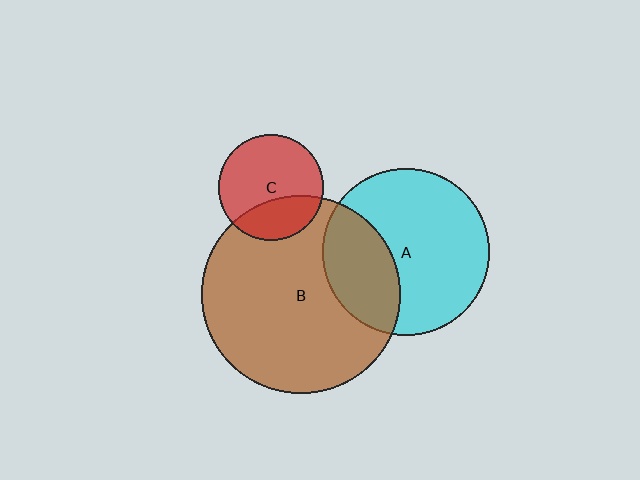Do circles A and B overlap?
Yes.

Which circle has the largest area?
Circle B (brown).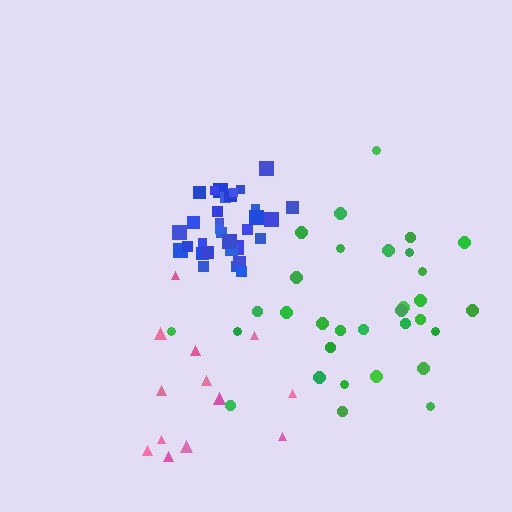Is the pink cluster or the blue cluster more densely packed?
Blue.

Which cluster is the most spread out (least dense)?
Pink.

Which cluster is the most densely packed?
Blue.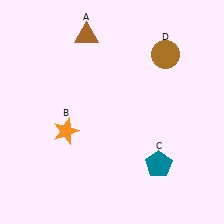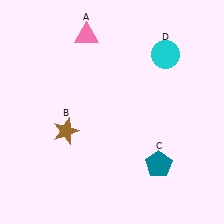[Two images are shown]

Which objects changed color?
A changed from brown to pink. B changed from orange to brown. D changed from brown to cyan.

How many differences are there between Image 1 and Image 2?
There are 3 differences between the two images.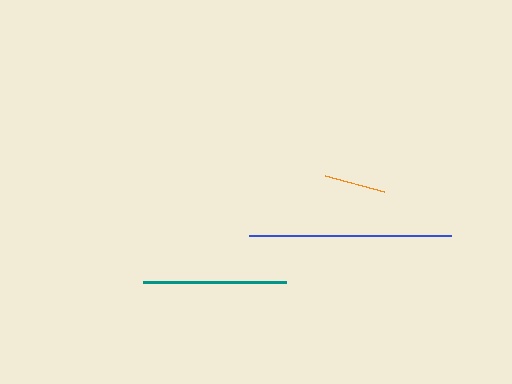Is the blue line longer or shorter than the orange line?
The blue line is longer than the orange line.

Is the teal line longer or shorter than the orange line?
The teal line is longer than the orange line.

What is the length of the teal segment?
The teal segment is approximately 143 pixels long.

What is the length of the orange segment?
The orange segment is approximately 61 pixels long.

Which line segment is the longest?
The blue line is the longest at approximately 202 pixels.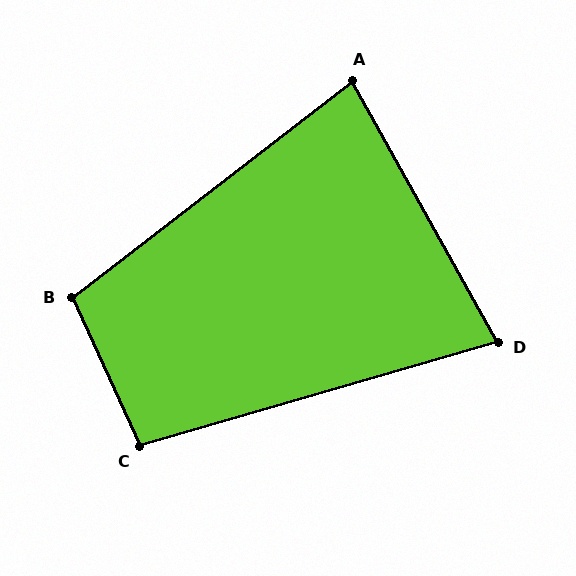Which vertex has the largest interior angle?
B, at approximately 103 degrees.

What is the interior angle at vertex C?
Approximately 99 degrees (obtuse).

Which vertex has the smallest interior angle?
D, at approximately 77 degrees.